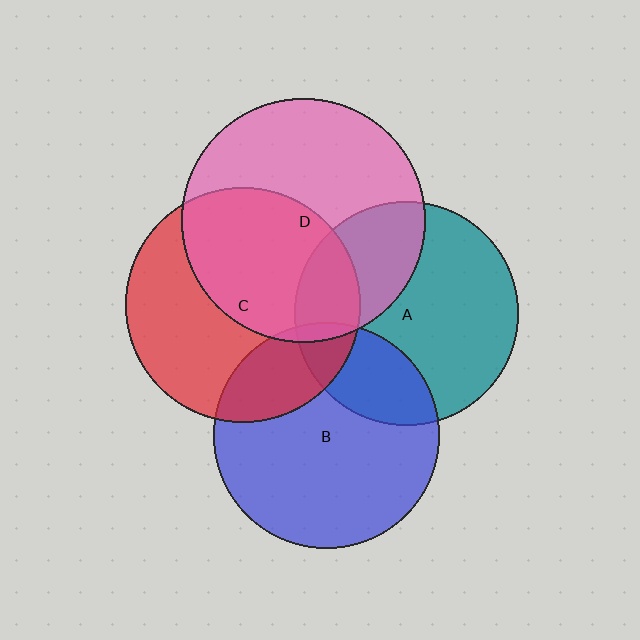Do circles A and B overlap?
Yes.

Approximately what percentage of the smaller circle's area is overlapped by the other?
Approximately 25%.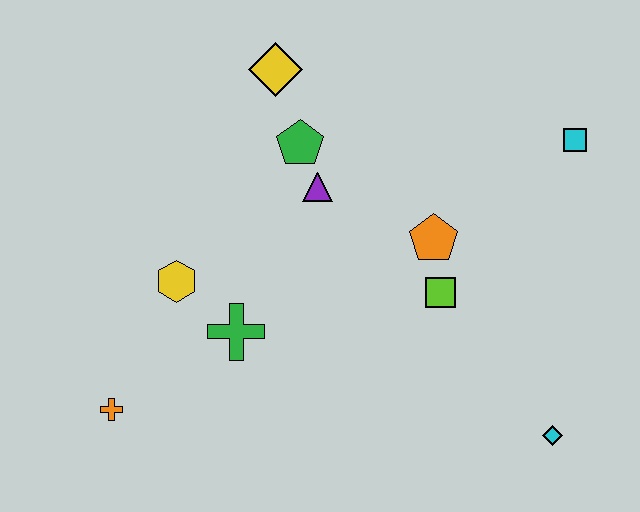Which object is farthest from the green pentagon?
The cyan diamond is farthest from the green pentagon.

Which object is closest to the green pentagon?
The purple triangle is closest to the green pentagon.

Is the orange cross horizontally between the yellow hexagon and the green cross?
No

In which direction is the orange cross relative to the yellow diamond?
The orange cross is below the yellow diamond.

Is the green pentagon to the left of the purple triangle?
Yes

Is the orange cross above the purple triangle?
No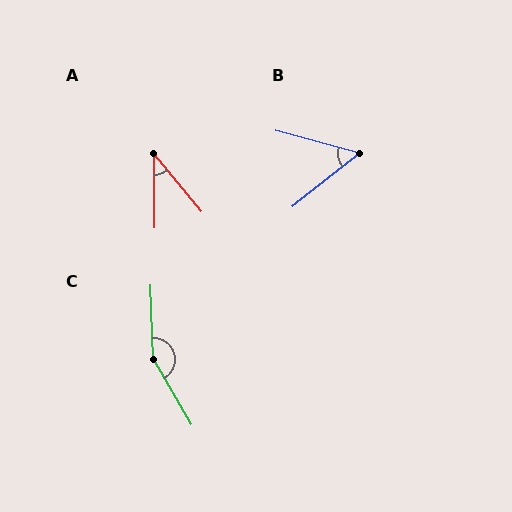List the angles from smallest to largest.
A (40°), B (53°), C (152°).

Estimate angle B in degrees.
Approximately 53 degrees.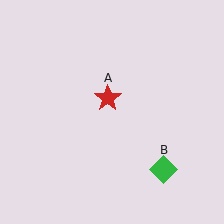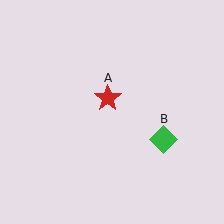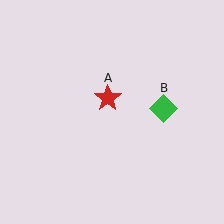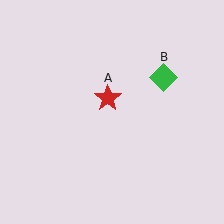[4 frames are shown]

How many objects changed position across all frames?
1 object changed position: green diamond (object B).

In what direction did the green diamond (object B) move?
The green diamond (object B) moved up.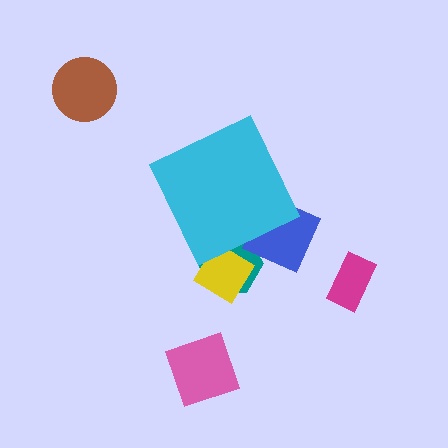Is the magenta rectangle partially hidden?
No, the magenta rectangle is fully visible.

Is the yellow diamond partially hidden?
Yes, the yellow diamond is partially hidden behind the cyan diamond.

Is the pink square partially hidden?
No, the pink square is fully visible.